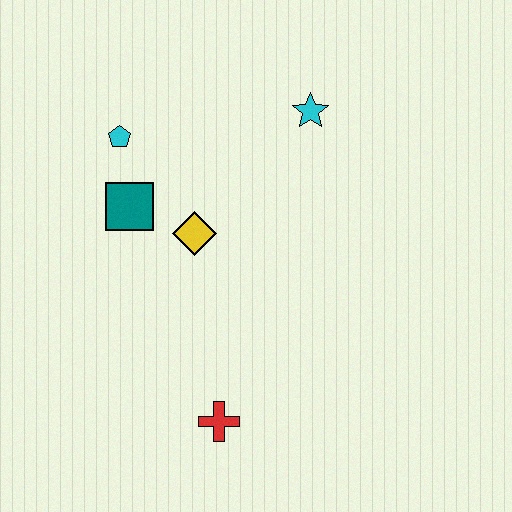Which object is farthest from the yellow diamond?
The red cross is farthest from the yellow diamond.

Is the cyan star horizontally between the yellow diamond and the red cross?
No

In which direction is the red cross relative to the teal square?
The red cross is below the teal square.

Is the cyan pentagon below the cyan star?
Yes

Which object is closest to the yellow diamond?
The teal square is closest to the yellow diamond.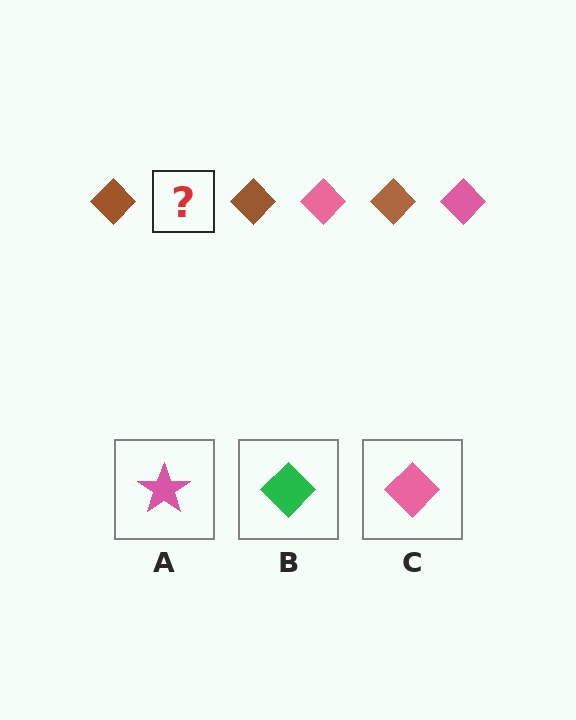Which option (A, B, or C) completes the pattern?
C.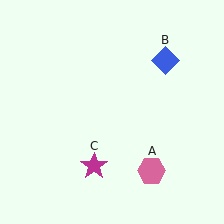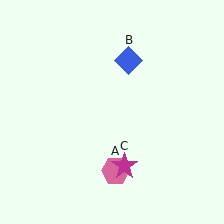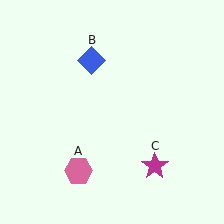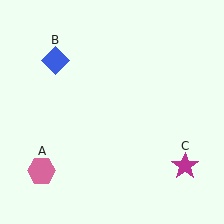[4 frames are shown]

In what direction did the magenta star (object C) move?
The magenta star (object C) moved right.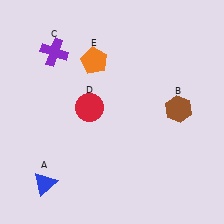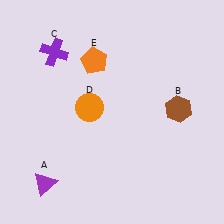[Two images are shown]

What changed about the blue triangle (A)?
In Image 1, A is blue. In Image 2, it changed to purple.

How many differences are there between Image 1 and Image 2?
There are 2 differences between the two images.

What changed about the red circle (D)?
In Image 1, D is red. In Image 2, it changed to orange.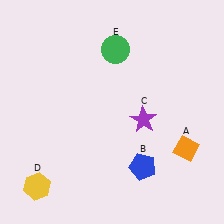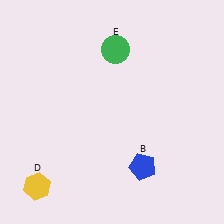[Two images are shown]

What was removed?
The purple star (C), the orange diamond (A) were removed in Image 2.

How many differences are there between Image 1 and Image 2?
There are 2 differences between the two images.